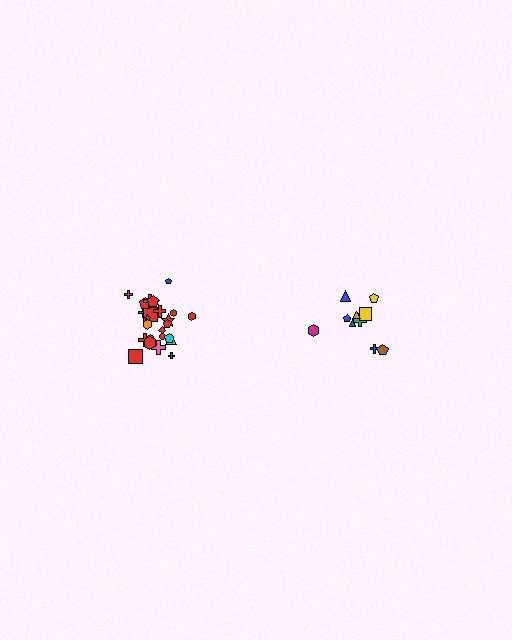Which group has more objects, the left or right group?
The left group.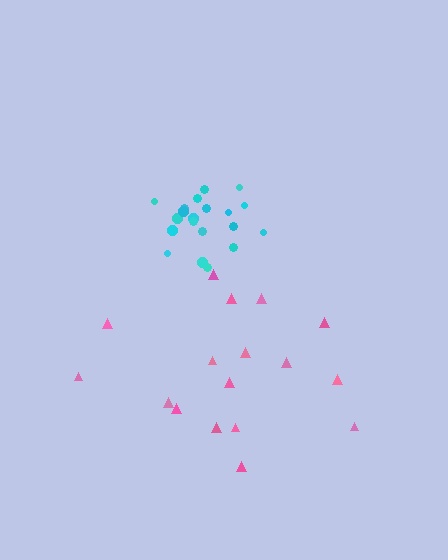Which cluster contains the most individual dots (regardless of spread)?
Cyan (20).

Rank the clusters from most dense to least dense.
cyan, pink.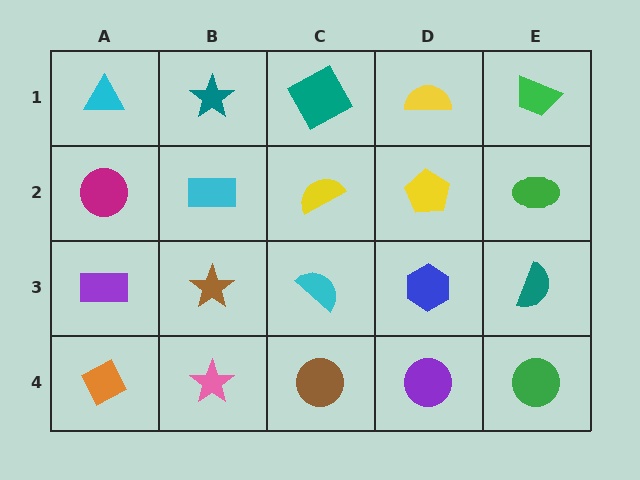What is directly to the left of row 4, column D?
A brown circle.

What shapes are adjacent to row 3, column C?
A yellow semicircle (row 2, column C), a brown circle (row 4, column C), a brown star (row 3, column B), a blue hexagon (row 3, column D).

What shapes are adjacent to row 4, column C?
A cyan semicircle (row 3, column C), a pink star (row 4, column B), a purple circle (row 4, column D).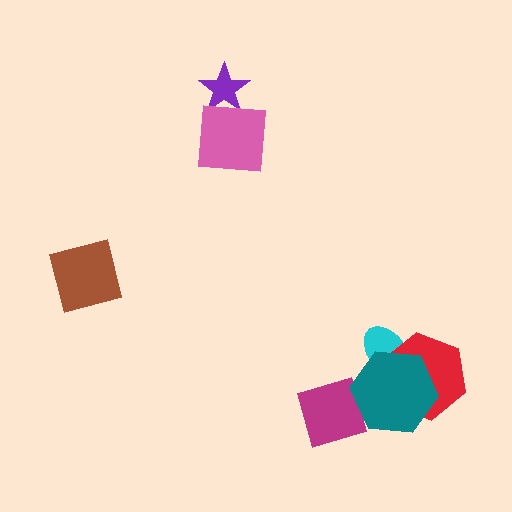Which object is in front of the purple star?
The pink square is in front of the purple star.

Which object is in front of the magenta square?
The teal hexagon is in front of the magenta square.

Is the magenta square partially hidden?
Yes, it is partially covered by another shape.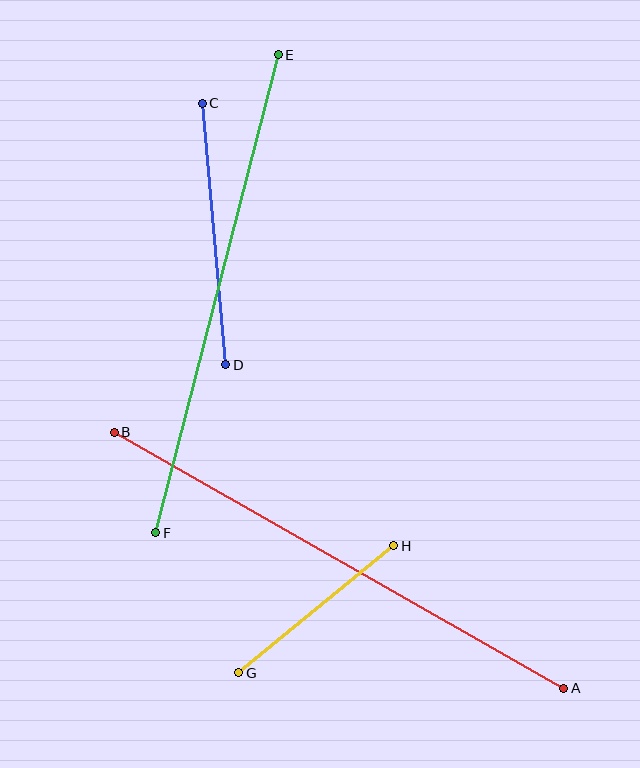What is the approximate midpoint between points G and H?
The midpoint is at approximately (316, 609) pixels.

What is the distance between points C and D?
The distance is approximately 262 pixels.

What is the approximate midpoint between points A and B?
The midpoint is at approximately (339, 560) pixels.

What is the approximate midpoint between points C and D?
The midpoint is at approximately (214, 234) pixels.